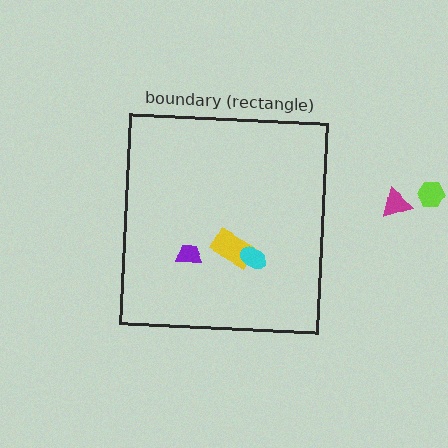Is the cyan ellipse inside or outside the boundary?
Inside.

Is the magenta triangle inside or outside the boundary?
Outside.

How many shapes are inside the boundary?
3 inside, 2 outside.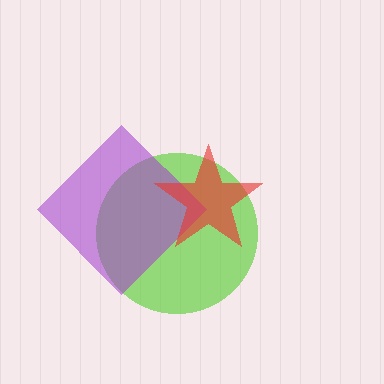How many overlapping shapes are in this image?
There are 3 overlapping shapes in the image.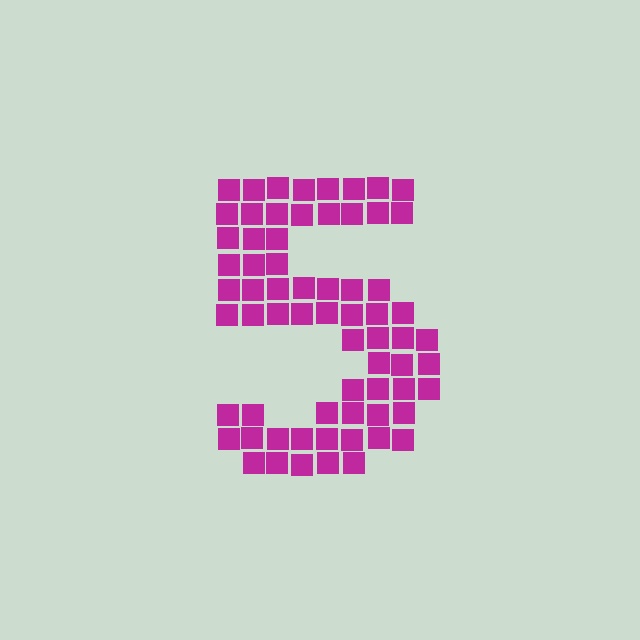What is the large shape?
The large shape is the digit 5.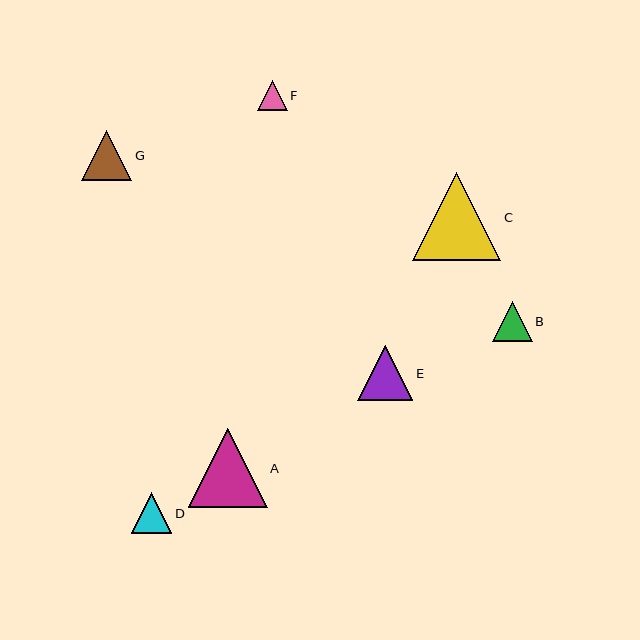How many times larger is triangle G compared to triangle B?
Triangle G is approximately 1.3 times the size of triangle B.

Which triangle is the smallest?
Triangle F is the smallest with a size of approximately 30 pixels.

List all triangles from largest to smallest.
From largest to smallest: C, A, E, G, D, B, F.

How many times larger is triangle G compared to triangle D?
Triangle G is approximately 1.2 times the size of triangle D.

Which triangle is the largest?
Triangle C is the largest with a size of approximately 88 pixels.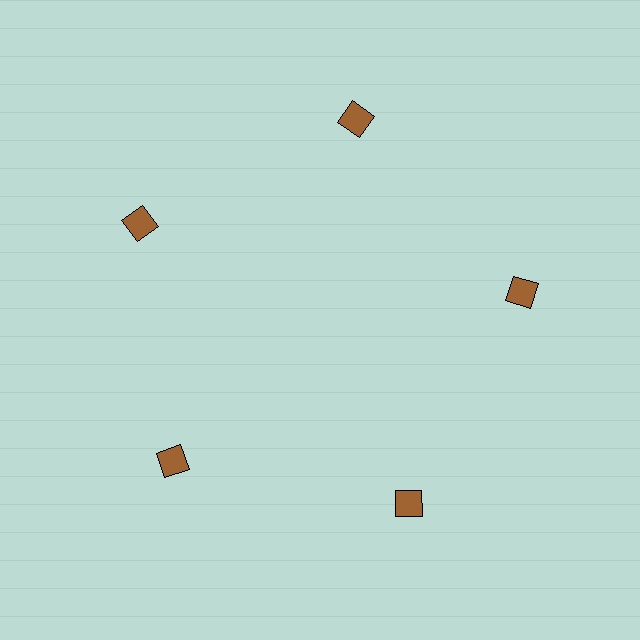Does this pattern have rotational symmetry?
Yes, this pattern has 5-fold rotational symmetry. It looks the same after rotating 72 degrees around the center.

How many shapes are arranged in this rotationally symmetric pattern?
There are 5 shapes, arranged in 5 groups of 1.